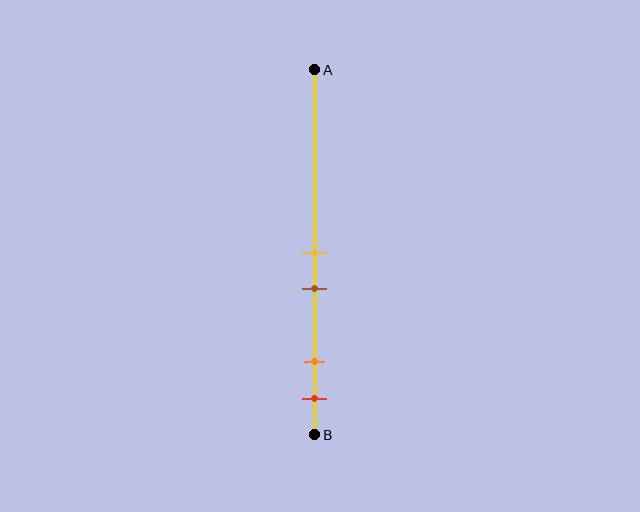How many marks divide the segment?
There are 4 marks dividing the segment.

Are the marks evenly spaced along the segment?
No, the marks are not evenly spaced.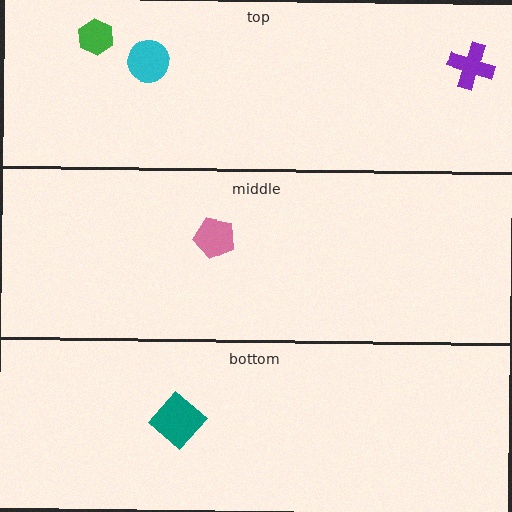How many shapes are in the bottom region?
1.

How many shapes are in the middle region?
1.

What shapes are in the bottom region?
The teal diamond.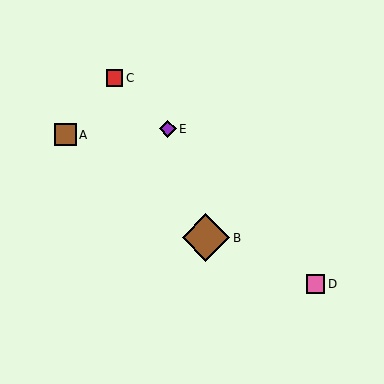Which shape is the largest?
The brown diamond (labeled B) is the largest.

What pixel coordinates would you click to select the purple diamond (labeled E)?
Click at (168, 129) to select the purple diamond E.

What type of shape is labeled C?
Shape C is a red square.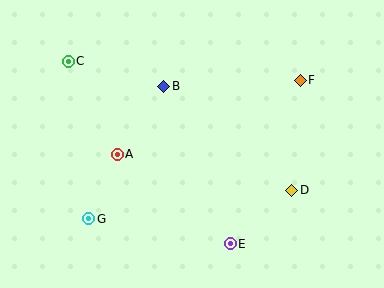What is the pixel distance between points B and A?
The distance between B and A is 83 pixels.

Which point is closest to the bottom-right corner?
Point D is closest to the bottom-right corner.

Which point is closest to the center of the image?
Point B at (164, 86) is closest to the center.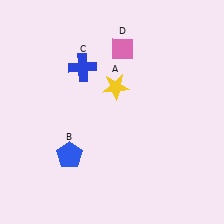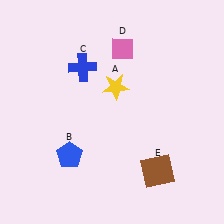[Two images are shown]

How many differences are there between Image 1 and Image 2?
There is 1 difference between the two images.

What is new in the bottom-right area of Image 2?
A brown square (E) was added in the bottom-right area of Image 2.